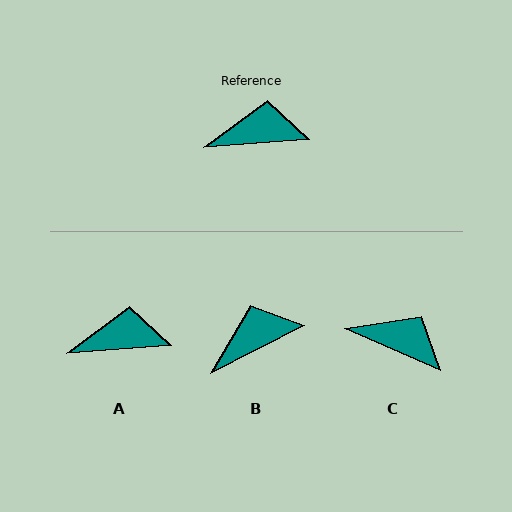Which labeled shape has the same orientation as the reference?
A.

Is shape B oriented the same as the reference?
No, it is off by about 23 degrees.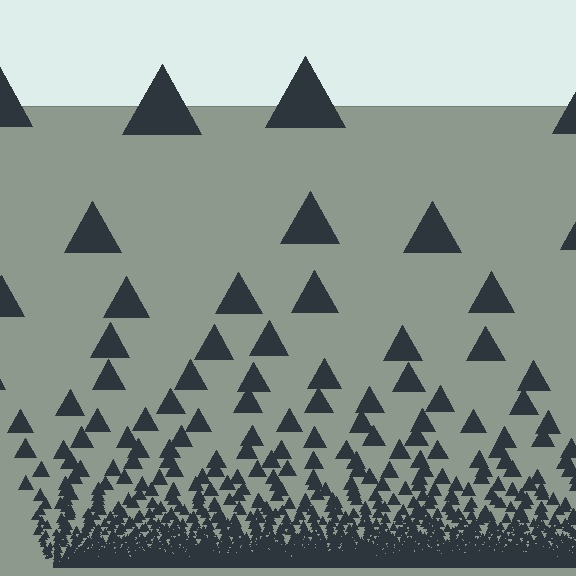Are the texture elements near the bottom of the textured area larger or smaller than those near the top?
Smaller. The gradient is inverted — elements near the bottom are smaller and denser.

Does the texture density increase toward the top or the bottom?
Density increases toward the bottom.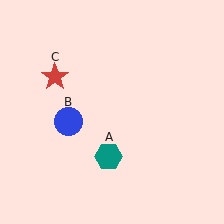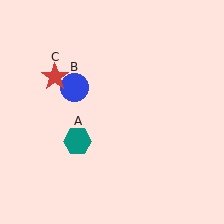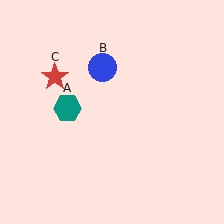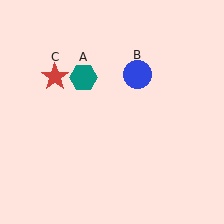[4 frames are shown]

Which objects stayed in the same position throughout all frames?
Red star (object C) remained stationary.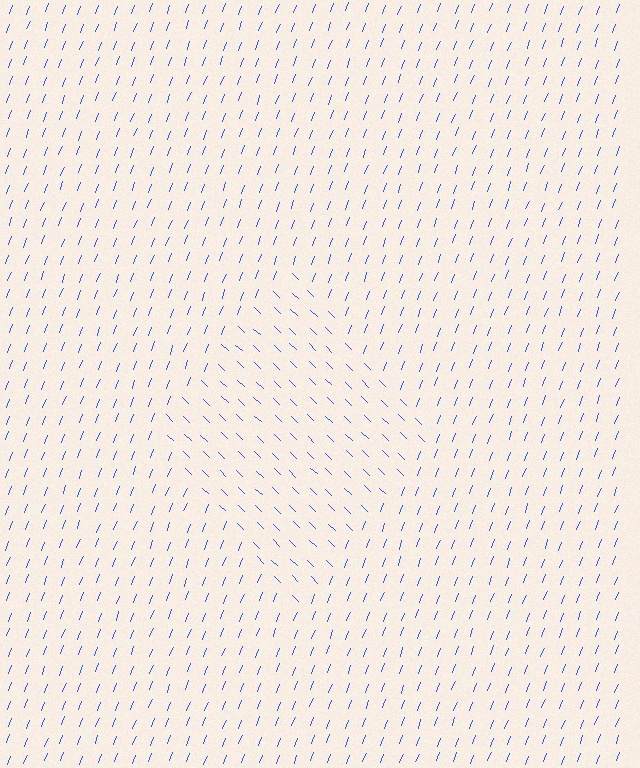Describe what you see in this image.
The image is filled with small blue line segments. A diamond region in the image has lines oriented differently from the surrounding lines, creating a visible texture boundary.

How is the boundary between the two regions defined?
The boundary is defined purely by a change in line orientation (approximately 66 degrees difference). All lines are the same color and thickness.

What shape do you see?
I see a diamond.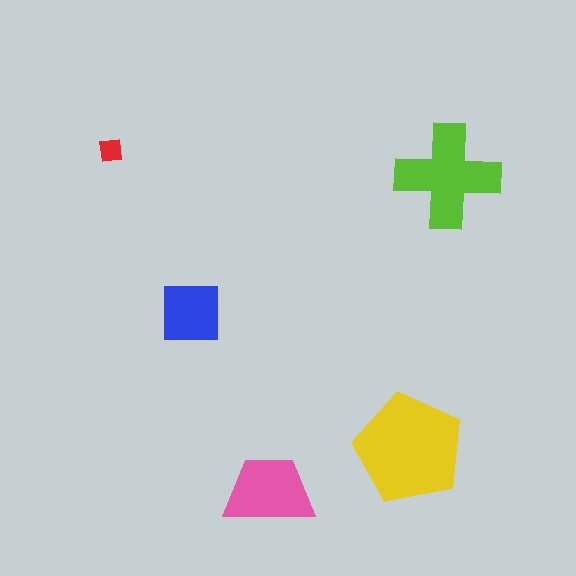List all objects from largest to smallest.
The yellow pentagon, the lime cross, the pink trapezoid, the blue square, the red square.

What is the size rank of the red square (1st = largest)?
5th.